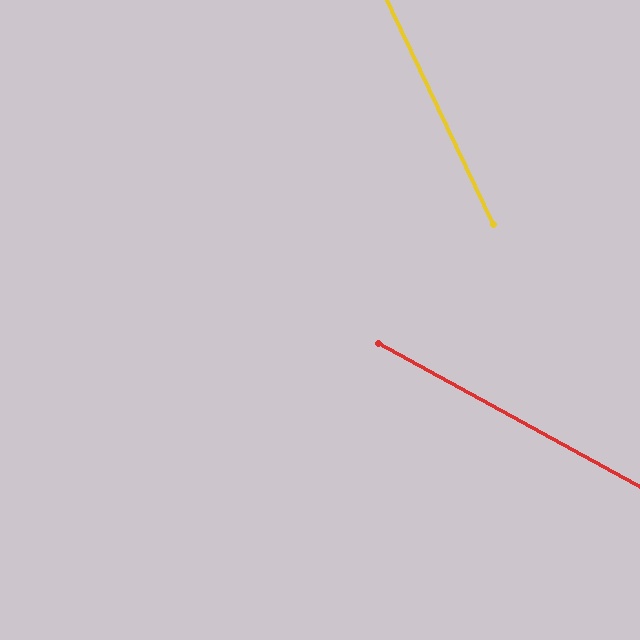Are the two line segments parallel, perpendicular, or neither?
Neither parallel nor perpendicular — they differ by about 36°.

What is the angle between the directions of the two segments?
Approximately 36 degrees.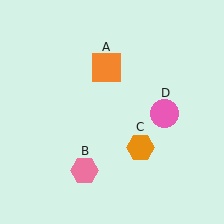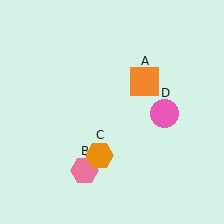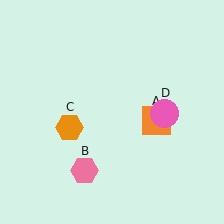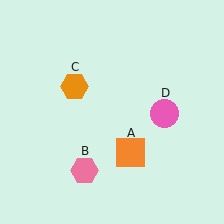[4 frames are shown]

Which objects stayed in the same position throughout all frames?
Pink hexagon (object B) and pink circle (object D) remained stationary.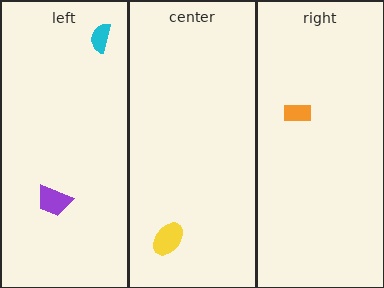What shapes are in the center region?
The yellow ellipse.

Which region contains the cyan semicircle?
The left region.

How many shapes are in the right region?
1.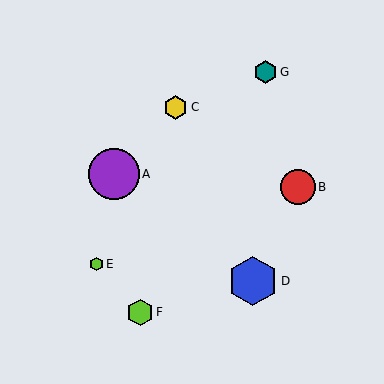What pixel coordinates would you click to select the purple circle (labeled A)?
Click at (114, 174) to select the purple circle A.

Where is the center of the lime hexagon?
The center of the lime hexagon is at (96, 264).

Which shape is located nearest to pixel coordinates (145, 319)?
The lime hexagon (labeled F) at (140, 312) is nearest to that location.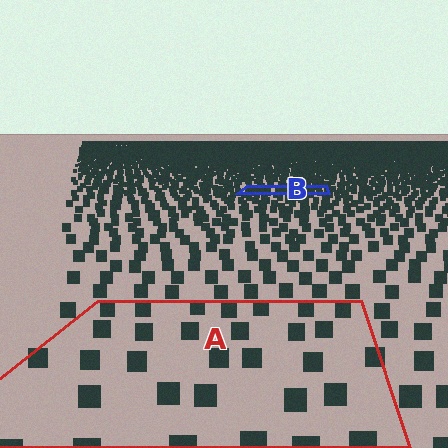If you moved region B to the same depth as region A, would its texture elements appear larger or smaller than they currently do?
They would appear larger. At a closer depth, the same texture elements are projected at a bigger on-screen size.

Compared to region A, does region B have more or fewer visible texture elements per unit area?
Region B has more texture elements per unit area — they are packed more densely because it is farther away.